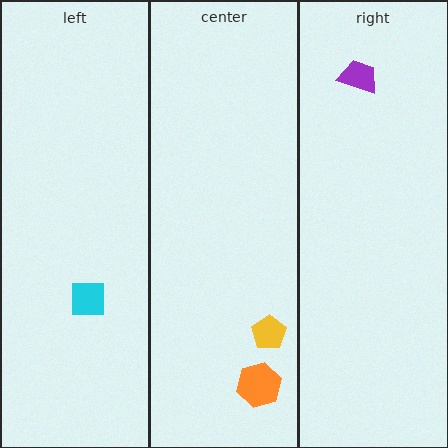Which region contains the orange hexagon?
The center region.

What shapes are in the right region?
The purple trapezoid.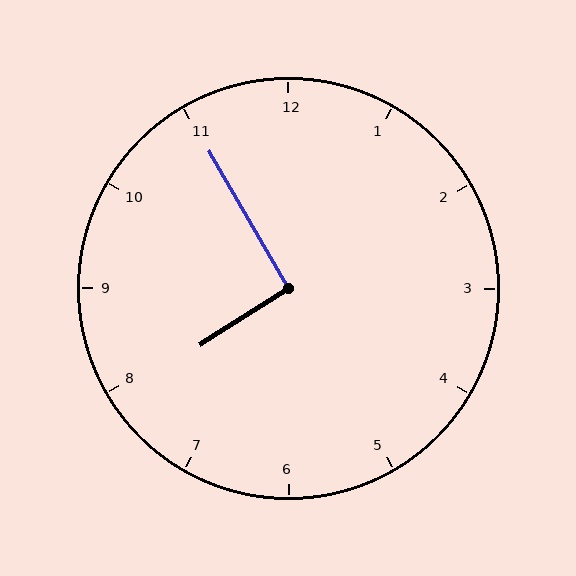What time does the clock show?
7:55.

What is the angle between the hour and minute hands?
Approximately 92 degrees.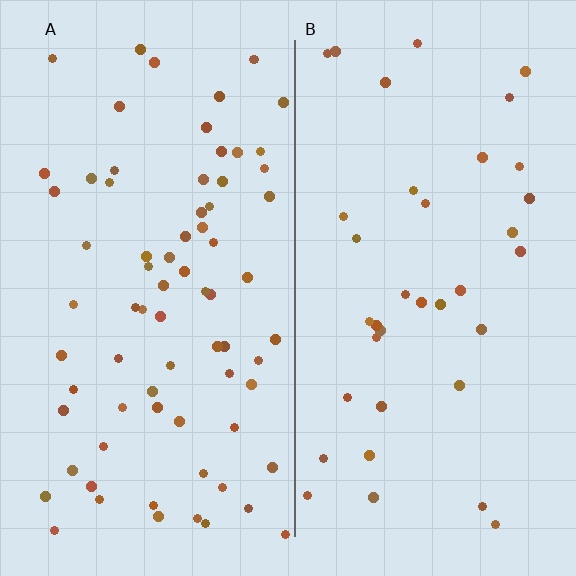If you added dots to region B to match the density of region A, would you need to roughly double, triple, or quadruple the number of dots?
Approximately double.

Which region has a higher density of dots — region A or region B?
A (the left).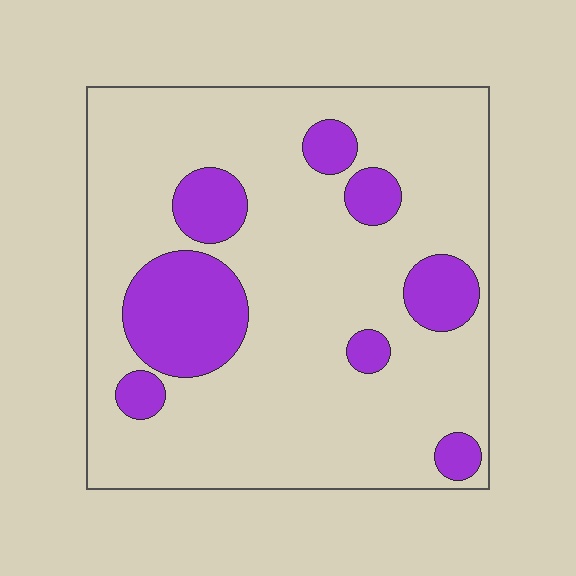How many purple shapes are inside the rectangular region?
8.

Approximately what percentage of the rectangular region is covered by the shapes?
Approximately 20%.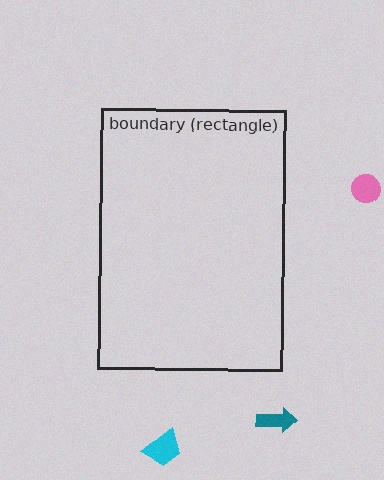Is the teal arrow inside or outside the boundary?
Outside.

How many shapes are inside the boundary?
0 inside, 3 outside.